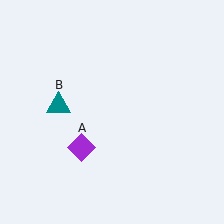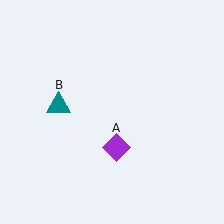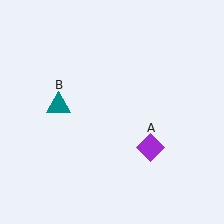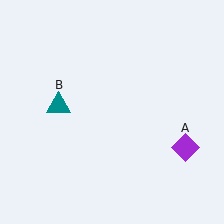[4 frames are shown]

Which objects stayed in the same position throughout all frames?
Teal triangle (object B) remained stationary.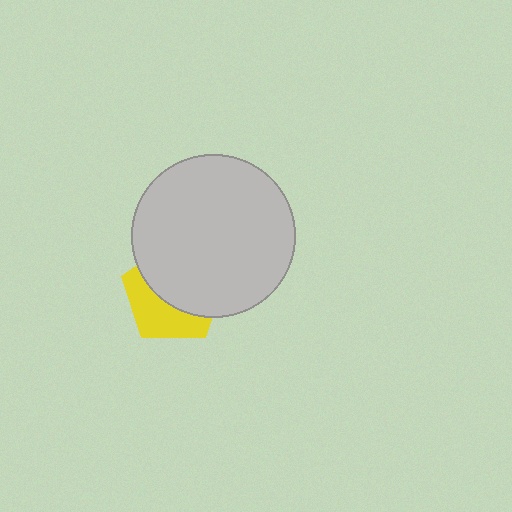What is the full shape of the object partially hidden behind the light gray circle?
The partially hidden object is a yellow pentagon.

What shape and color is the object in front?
The object in front is a light gray circle.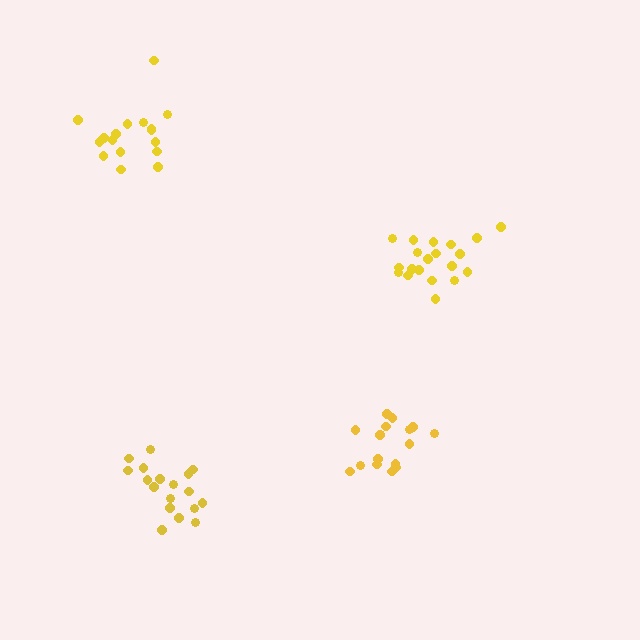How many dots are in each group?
Group 1: 17 dots, Group 2: 20 dots, Group 3: 17 dots, Group 4: 18 dots (72 total).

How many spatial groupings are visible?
There are 4 spatial groupings.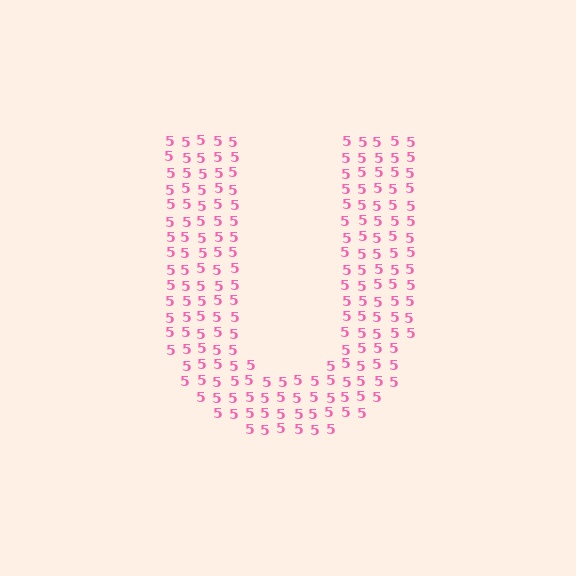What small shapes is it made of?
It is made of small digit 5's.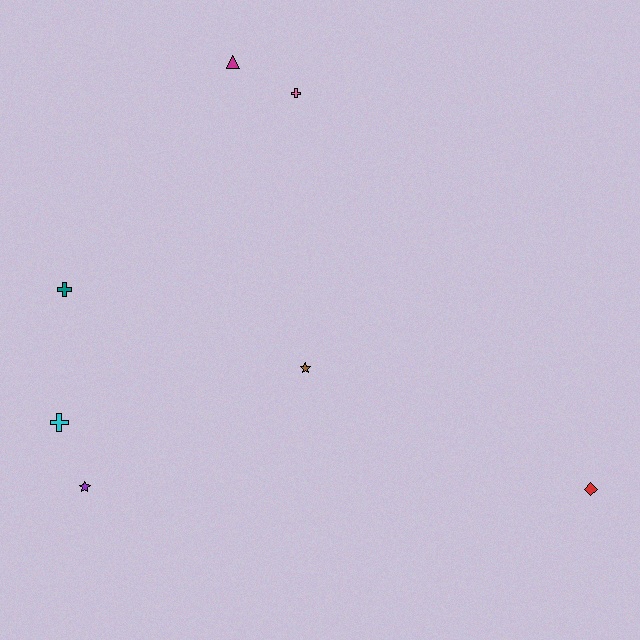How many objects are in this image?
There are 7 objects.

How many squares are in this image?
There are no squares.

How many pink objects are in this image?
There is 1 pink object.